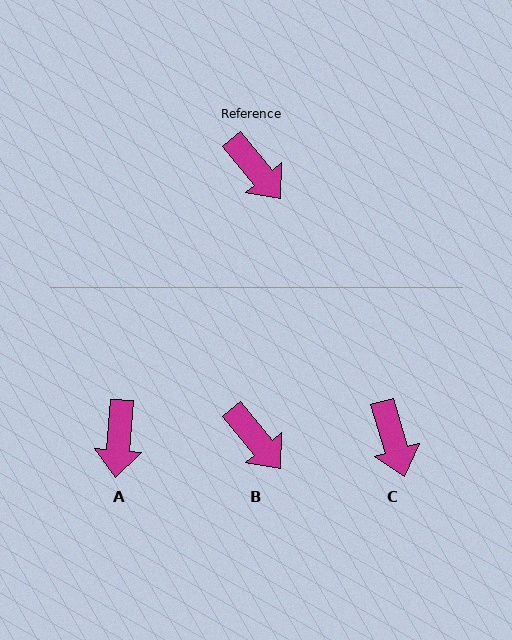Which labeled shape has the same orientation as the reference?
B.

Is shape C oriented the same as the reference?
No, it is off by about 23 degrees.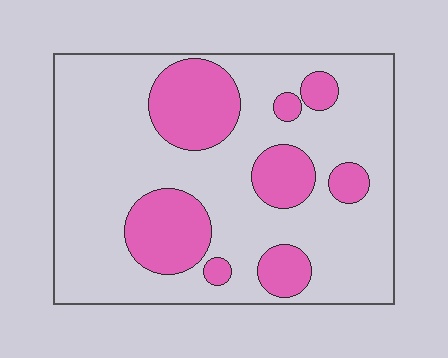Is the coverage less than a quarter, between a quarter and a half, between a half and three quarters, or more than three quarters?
Between a quarter and a half.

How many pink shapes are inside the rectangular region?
8.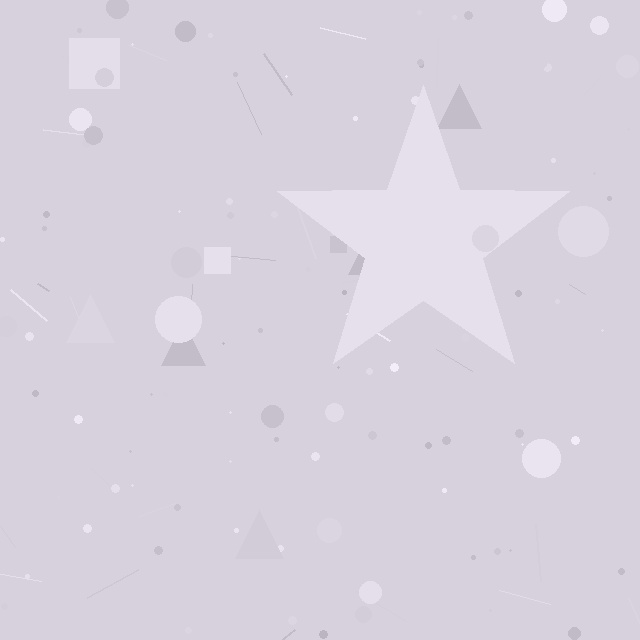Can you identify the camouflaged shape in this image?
The camouflaged shape is a star.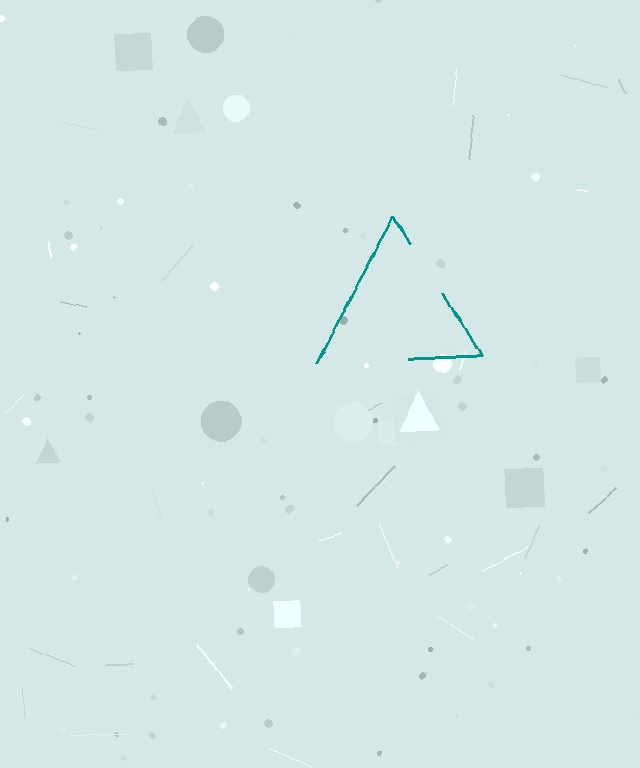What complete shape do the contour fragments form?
The contour fragments form a triangle.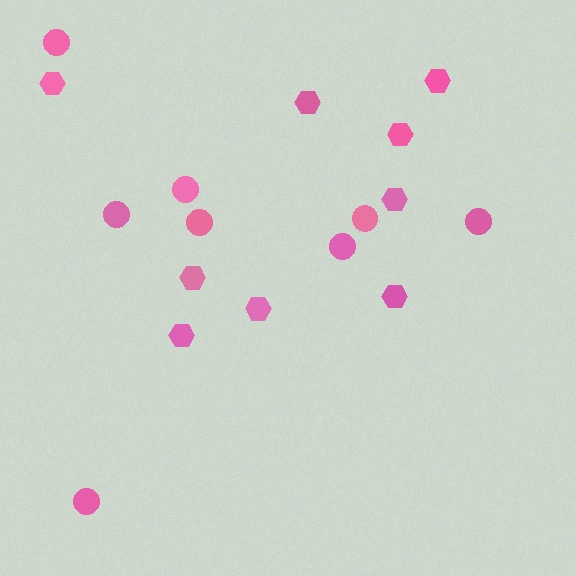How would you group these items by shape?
There are 2 groups: one group of circles (8) and one group of hexagons (9).